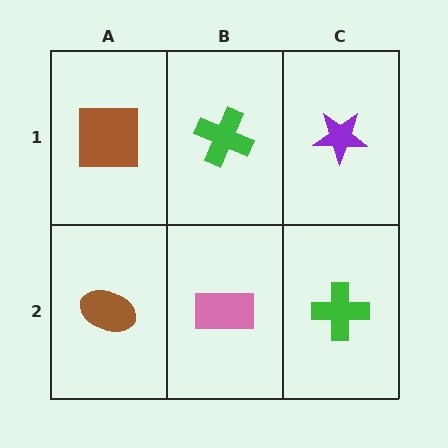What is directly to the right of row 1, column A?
A green cross.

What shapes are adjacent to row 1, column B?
A pink rectangle (row 2, column B), a brown square (row 1, column A), a purple star (row 1, column C).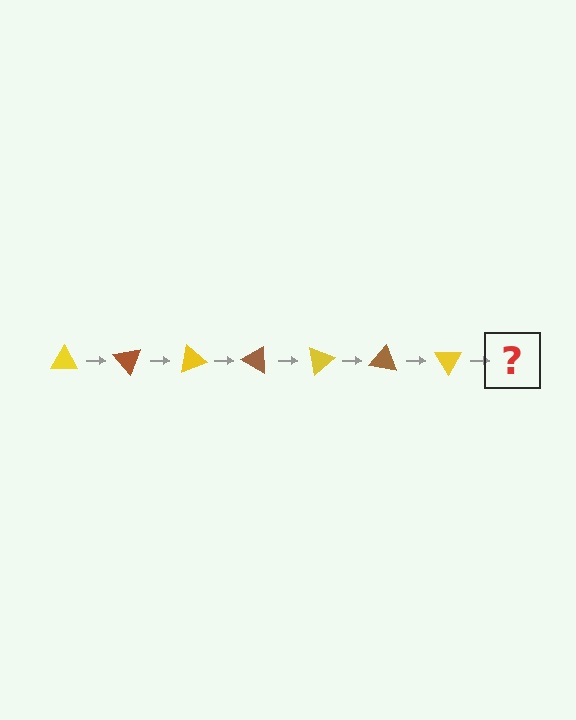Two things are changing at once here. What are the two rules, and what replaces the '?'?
The two rules are that it rotates 50 degrees each step and the color cycles through yellow and brown. The '?' should be a brown triangle, rotated 350 degrees from the start.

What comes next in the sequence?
The next element should be a brown triangle, rotated 350 degrees from the start.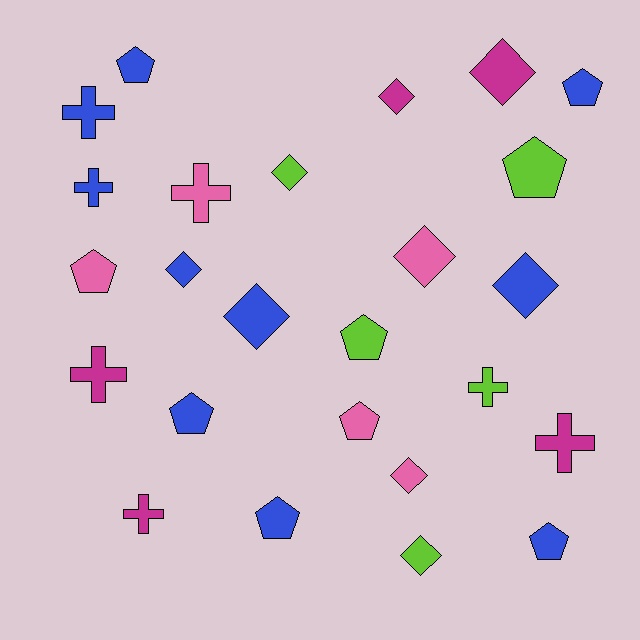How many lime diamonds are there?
There are 2 lime diamonds.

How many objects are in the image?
There are 25 objects.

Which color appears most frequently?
Blue, with 10 objects.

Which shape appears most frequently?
Pentagon, with 9 objects.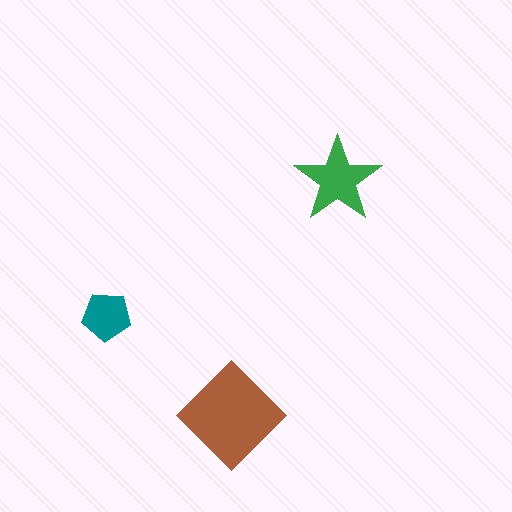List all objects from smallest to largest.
The teal pentagon, the green star, the brown diamond.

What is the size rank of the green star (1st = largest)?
2nd.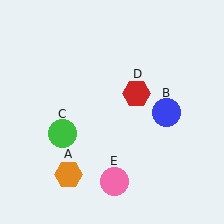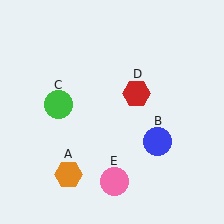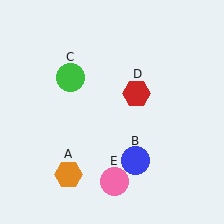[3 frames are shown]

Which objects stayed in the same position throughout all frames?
Orange hexagon (object A) and red hexagon (object D) and pink circle (object E) remained stationary.